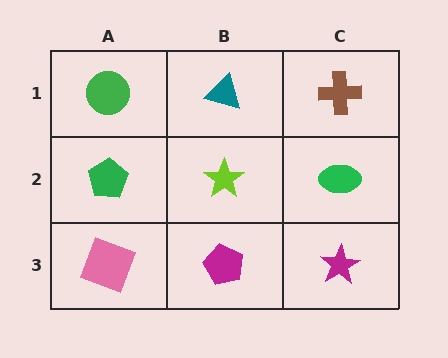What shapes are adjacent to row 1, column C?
A green ellipse (row 2, column C), a teal triangle (row 1, column B).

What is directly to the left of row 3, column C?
A magenta pentagon.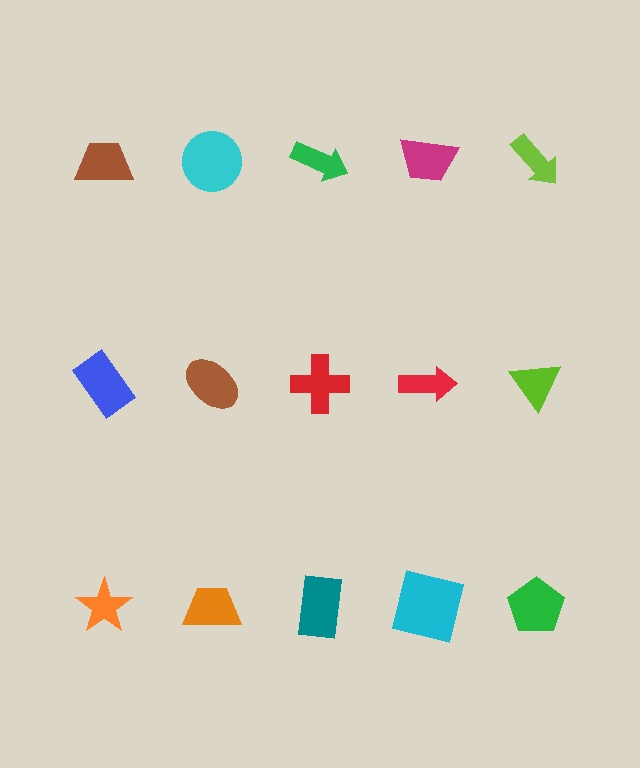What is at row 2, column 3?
A red cross.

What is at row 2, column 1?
A blue rectangle.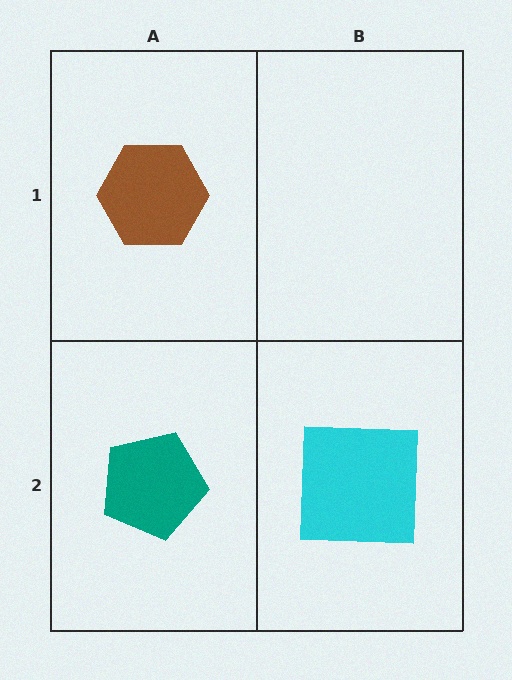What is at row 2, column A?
A teal pentagon.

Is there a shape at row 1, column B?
No, that cell is empty.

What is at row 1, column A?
A brown hexagon.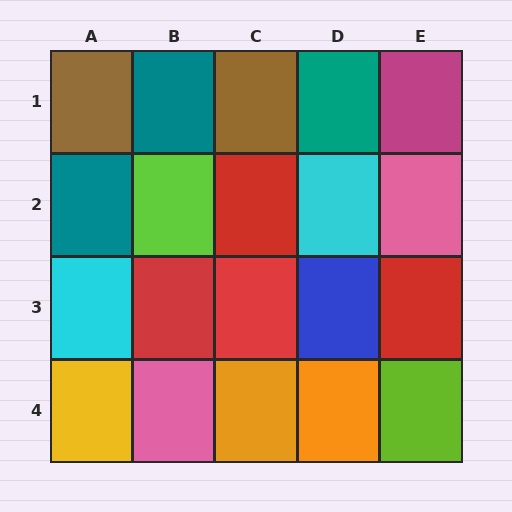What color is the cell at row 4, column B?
Pink.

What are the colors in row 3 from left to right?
Cyan, red, red, blue, red.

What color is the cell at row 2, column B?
Lime.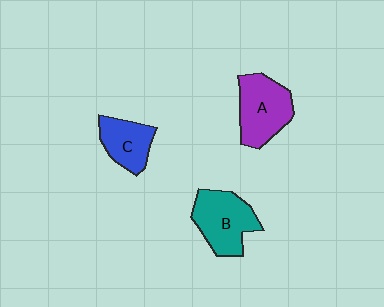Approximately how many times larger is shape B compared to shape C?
Approximately 1.4 times.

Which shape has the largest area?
Shape A (purple).